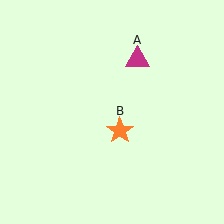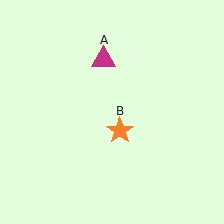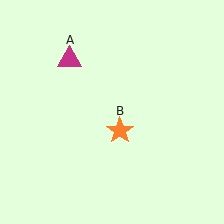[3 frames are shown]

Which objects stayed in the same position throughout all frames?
Orange star (object B) remained stationary.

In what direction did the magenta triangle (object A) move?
The magenta triangle (object A) moved left.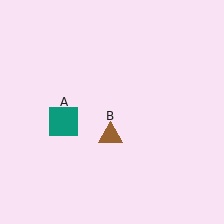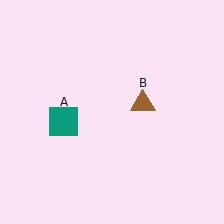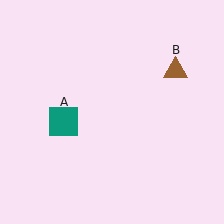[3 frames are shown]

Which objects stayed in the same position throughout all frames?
Teal square (object A) remained stationary.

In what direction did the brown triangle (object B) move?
The brown triangle (object B) moved up and to the right.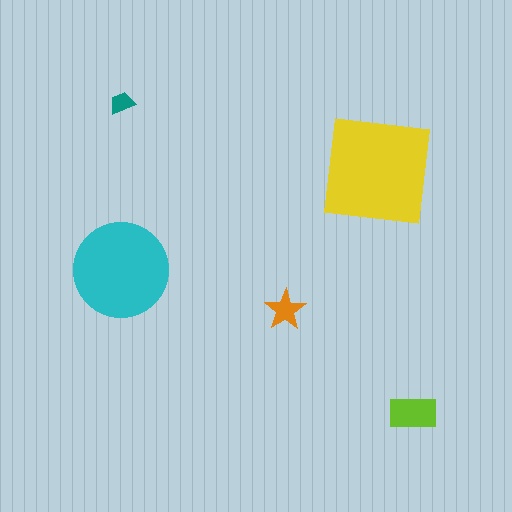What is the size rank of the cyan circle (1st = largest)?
2nd.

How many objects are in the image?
There are 5 objects in the image.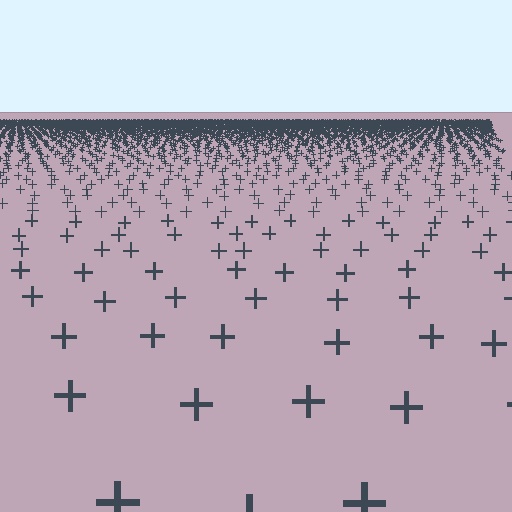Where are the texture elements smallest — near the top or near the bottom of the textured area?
Near the top.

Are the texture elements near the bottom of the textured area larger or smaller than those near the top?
Larger. Near the bottom, elements are closer to the viewer and appear at a bigger on-screen size.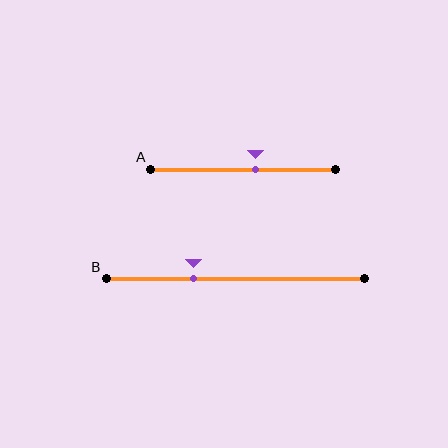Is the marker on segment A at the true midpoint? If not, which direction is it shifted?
No, the marker on segment A is shifted to the right by about 7% of the segment length.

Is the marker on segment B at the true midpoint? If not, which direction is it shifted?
No, the marker on segment B is shifted to the left by about 16% of the segment length.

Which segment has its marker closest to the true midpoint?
Segment A has its marker closest to the true midpoint.